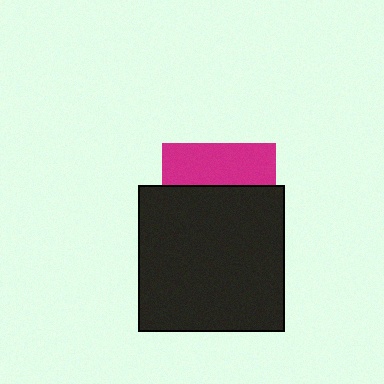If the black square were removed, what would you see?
You would see the complete magenta square.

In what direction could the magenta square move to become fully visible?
The magenta square could move up. That would shift it out from behind the black square entirely.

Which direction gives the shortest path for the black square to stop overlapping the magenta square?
Moving down gives the shortest separation.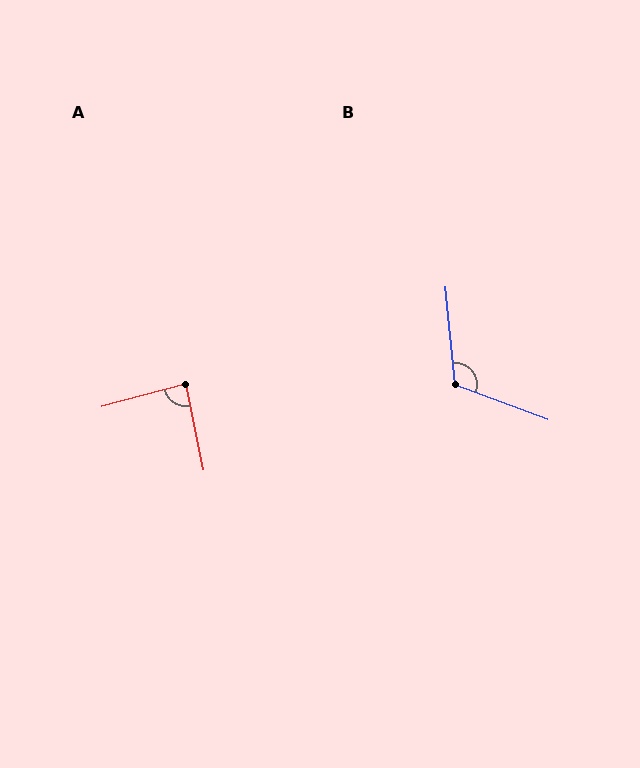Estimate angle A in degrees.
Approximately 87 degrees.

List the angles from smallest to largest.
A (87°), B (116°).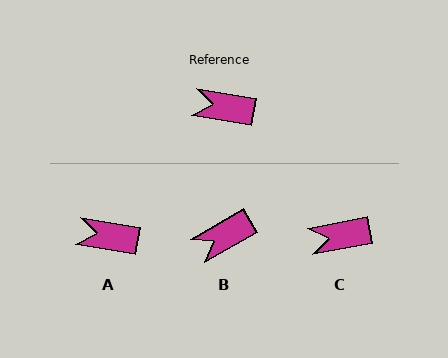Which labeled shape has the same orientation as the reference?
A.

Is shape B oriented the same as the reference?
No, it is off by about 40 degrees.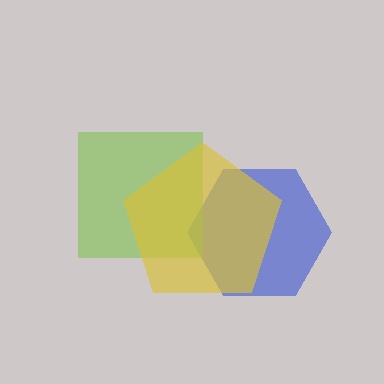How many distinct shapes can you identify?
There are 3 distinct shapes: a blue hexagon, a lime square, a yellow pentagon.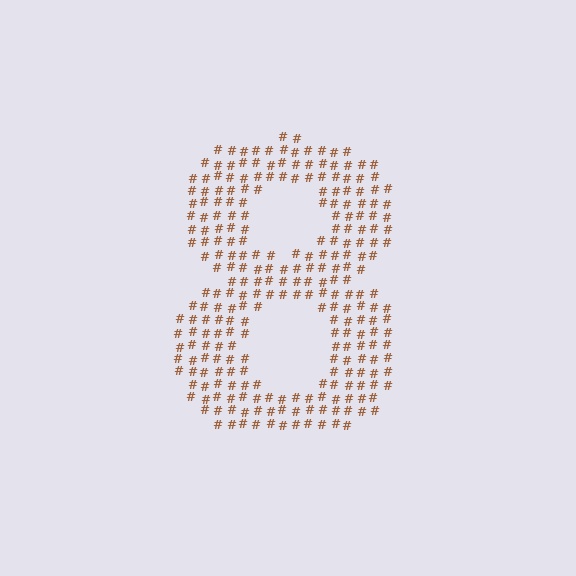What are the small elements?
The small elements are hash symbols.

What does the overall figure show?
The overall figure shows the digit 8.